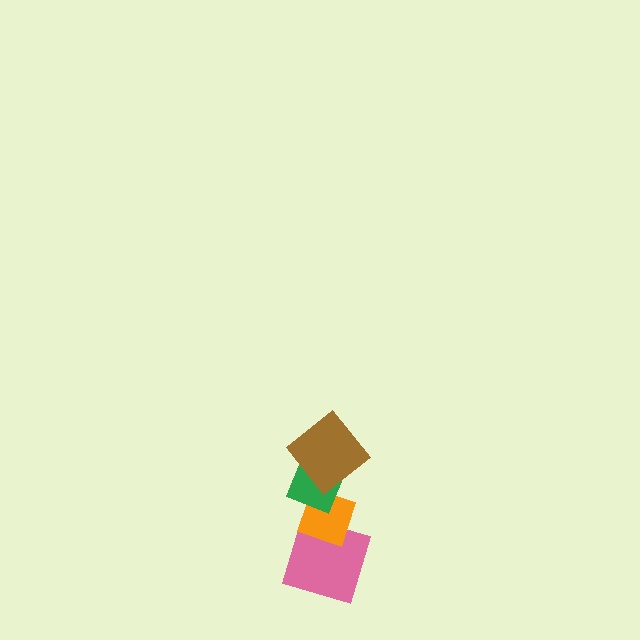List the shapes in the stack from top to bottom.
From top to bottom: the brown diamond, the green diamond, the orange diamond, the pink square.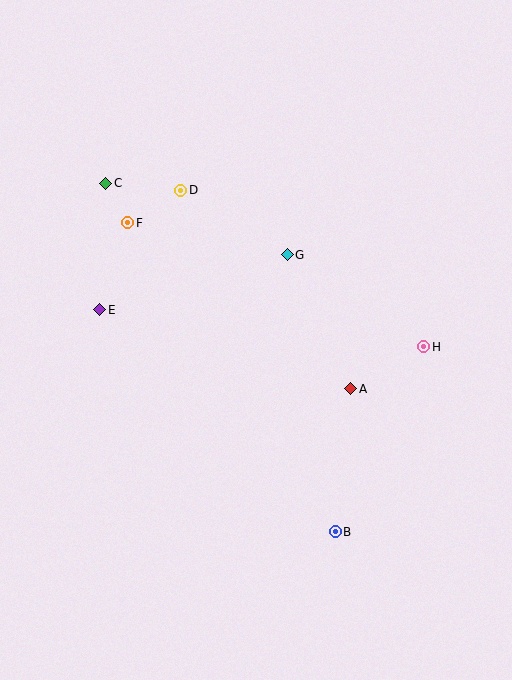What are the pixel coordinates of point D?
Point D is at (181, 190).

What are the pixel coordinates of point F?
Point F is at (128, 223).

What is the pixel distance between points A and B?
The distance between A and B is 144 pixels.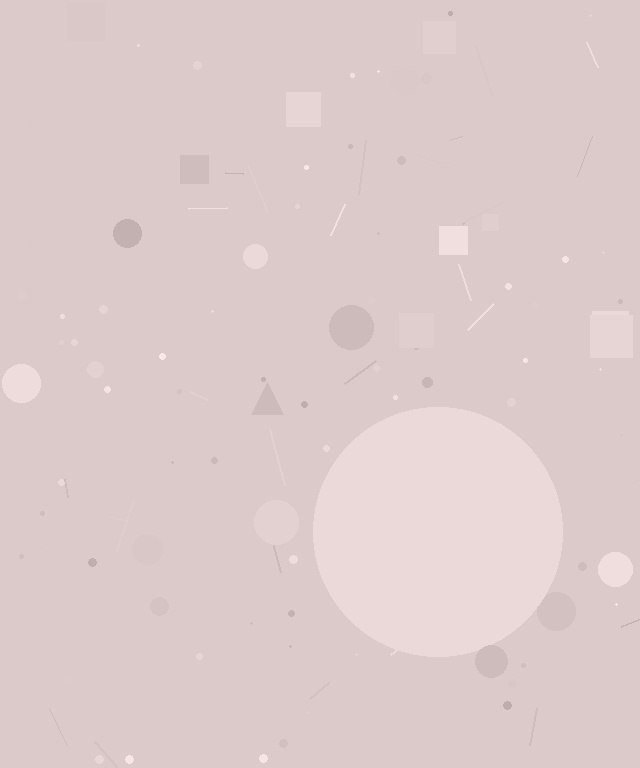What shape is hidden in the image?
A circle is hidden in the image.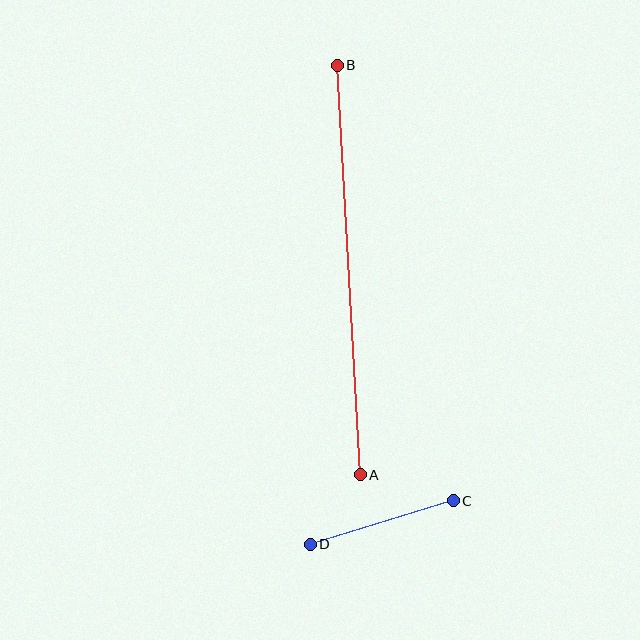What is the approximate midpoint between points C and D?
The midpoint is at approximately (382, 522) pixels.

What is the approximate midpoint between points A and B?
The midpoint is at approximately (349, 270) pixels.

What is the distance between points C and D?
The distance is approximately 149 pixels.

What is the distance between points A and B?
The distance is approximately 410 pixels.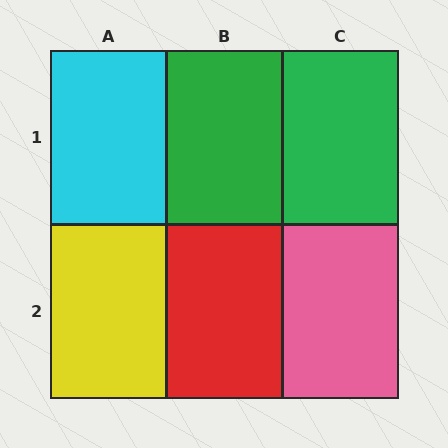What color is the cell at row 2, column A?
Yellow.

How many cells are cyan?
1 cell is cyan.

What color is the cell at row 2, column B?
Red.